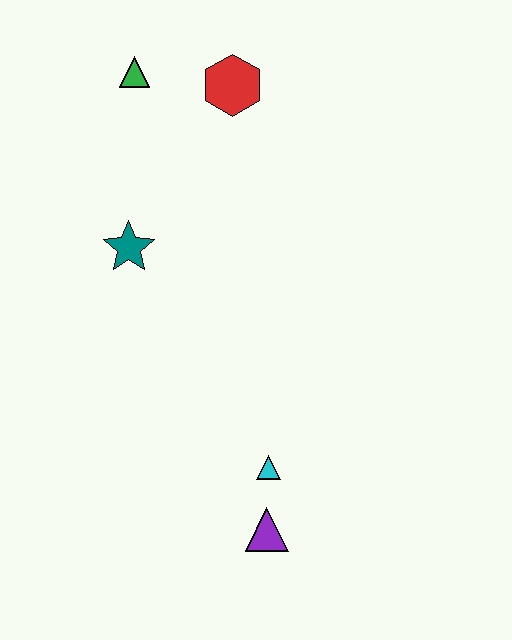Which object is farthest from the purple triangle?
The green triangle is farthest from the purple triangle.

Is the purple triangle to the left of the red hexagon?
No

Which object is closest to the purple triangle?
The cyan triangle is closest to the purple triangle.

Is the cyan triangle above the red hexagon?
No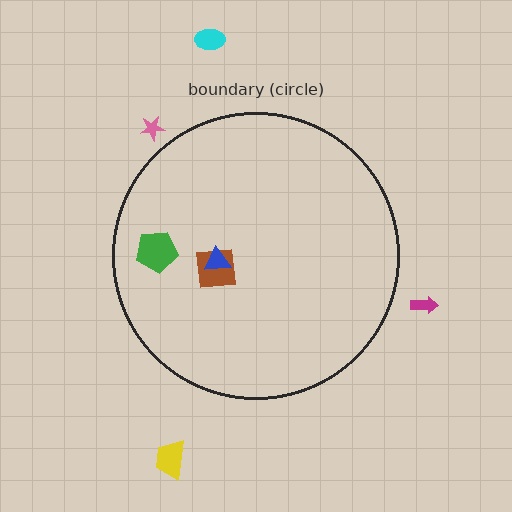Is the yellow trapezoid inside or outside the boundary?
Outside.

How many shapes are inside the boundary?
3 inside, 4 outside.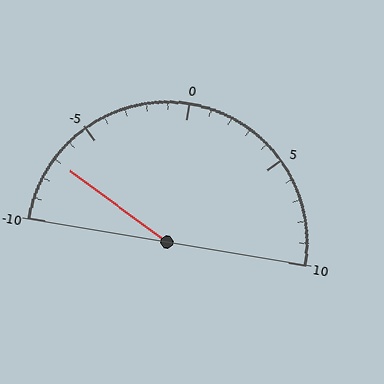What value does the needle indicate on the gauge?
The needle indicates approximately -7.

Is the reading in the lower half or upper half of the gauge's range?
The reading is in the lower half of the range (-10 to 10).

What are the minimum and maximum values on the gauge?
The gauge ranges from -10 to 10.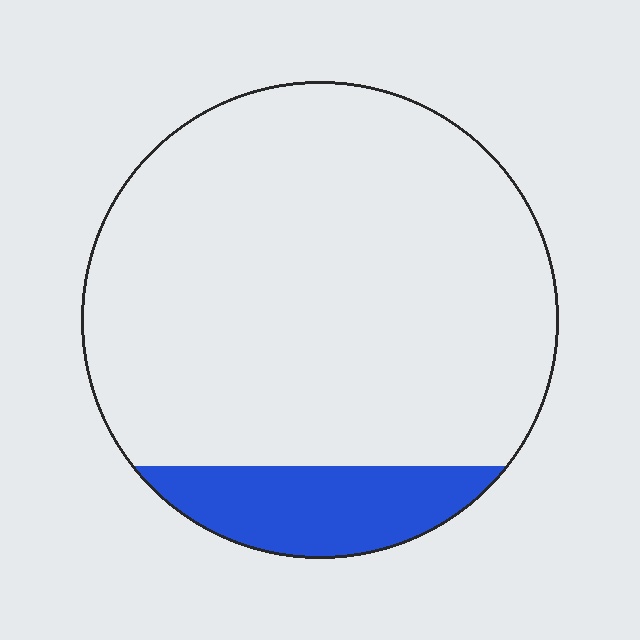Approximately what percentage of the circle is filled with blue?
Approximately 15%.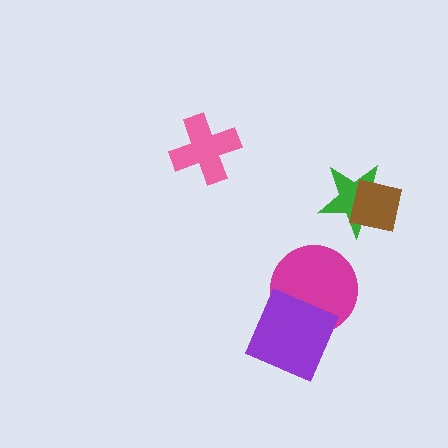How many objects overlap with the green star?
1 object overlaps with the green star.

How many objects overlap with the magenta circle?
1 object overlaps with the magenta circle.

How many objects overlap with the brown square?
1 object overlaps with the brown square.